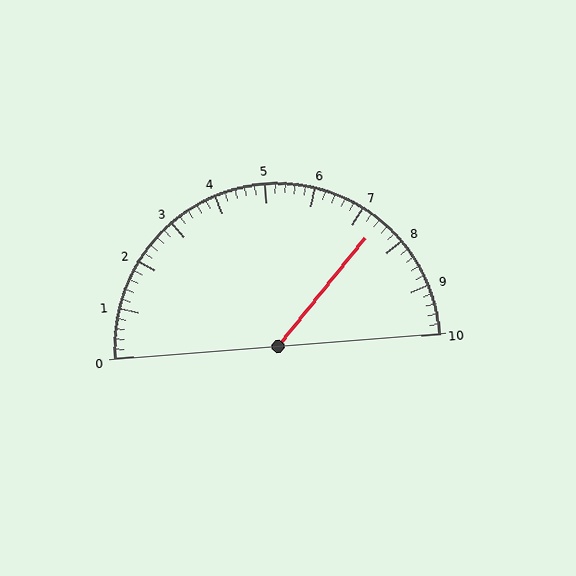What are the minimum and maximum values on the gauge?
The gauge ranges from 0 to 10.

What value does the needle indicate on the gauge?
The needle indicates approximately 7.4.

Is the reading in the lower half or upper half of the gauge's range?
The reading is in the upper half of the range (0 to 10).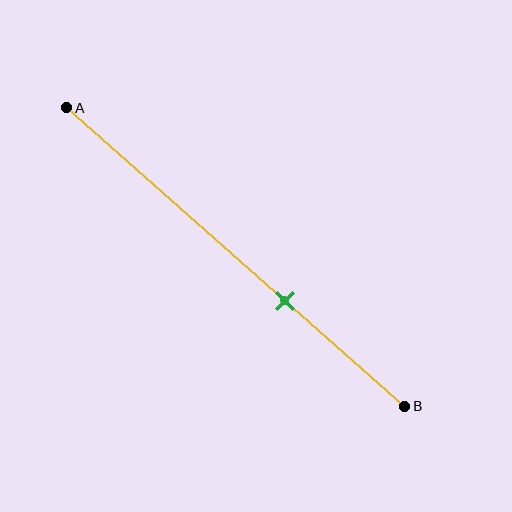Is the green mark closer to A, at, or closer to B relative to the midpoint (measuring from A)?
The green mark is closer to point B than the midpoint of segment AB.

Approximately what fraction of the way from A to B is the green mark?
The green mark is approximately 65% of the way from A to B.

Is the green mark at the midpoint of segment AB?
No, the mark is at about 65% from A, not at the 50% midpoint.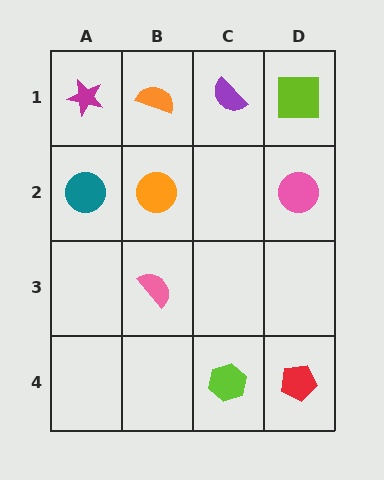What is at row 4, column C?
A lime hexagon.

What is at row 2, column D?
A pink circle.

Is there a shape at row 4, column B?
No, that cell is empty.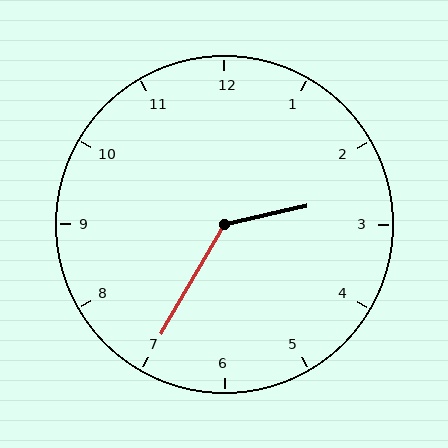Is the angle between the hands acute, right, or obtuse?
It is obtuse.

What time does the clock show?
2:35.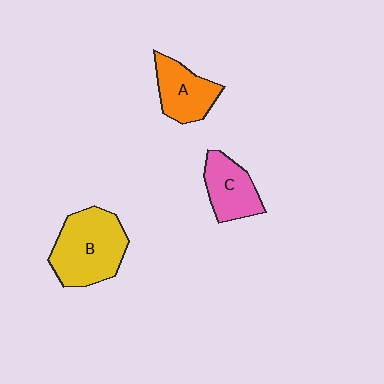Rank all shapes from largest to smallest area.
From largest to smallest: B (yellow), A (orange), C (pink).